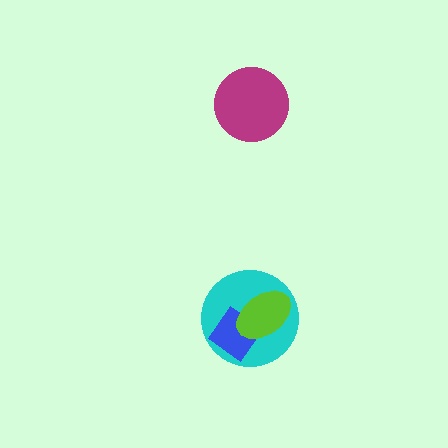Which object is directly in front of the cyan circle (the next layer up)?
The blue diamond is directly in front of the cyan circle.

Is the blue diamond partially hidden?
Yes, it is partially covered by another shape.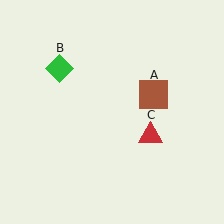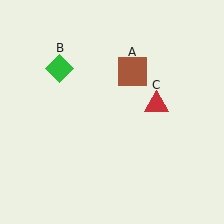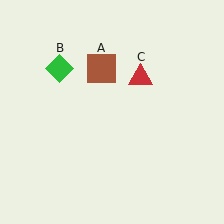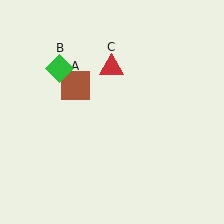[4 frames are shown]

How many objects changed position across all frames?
2 objects changed position: brown square (object A), red triangle (object C).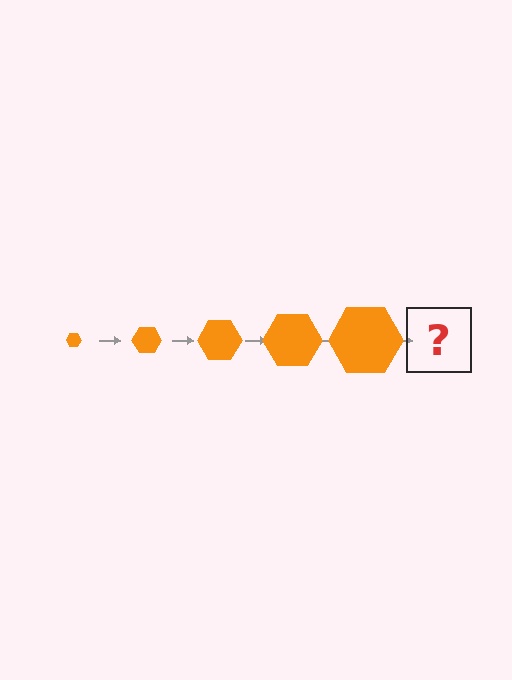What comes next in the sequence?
The next element should be an orange hexagon, larger than the previous one.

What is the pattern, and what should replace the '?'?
The pattern is that the hexagon gets progressively larger each step. The '?' should be an orange hexagon, larger than the previous one.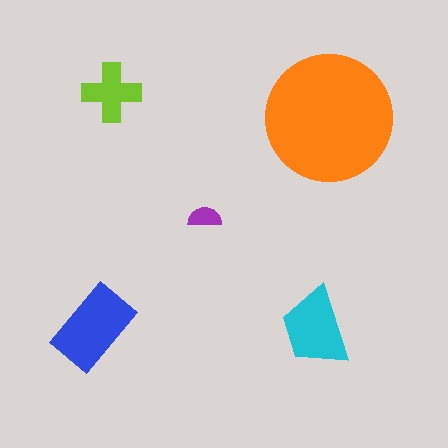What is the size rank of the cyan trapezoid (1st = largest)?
3rd.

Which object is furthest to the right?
The orange circle is rightmost.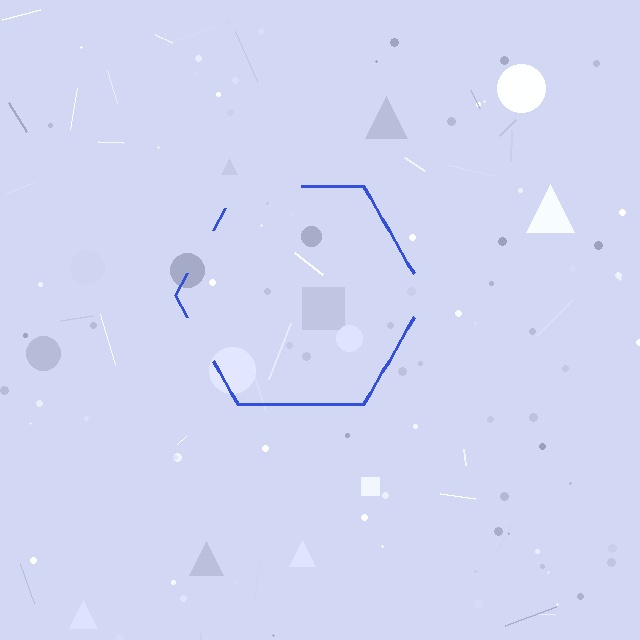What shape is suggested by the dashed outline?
The dashed outline suggests a hexagon.